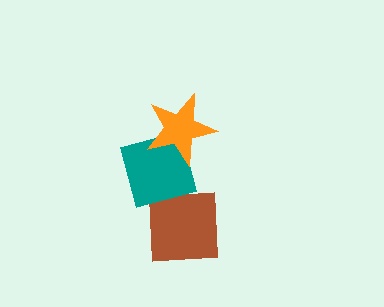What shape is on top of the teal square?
The orange star is on top of the teal square.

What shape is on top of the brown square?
The teal square is on top of the brown square.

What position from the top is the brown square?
The brown square is 3rd from the top.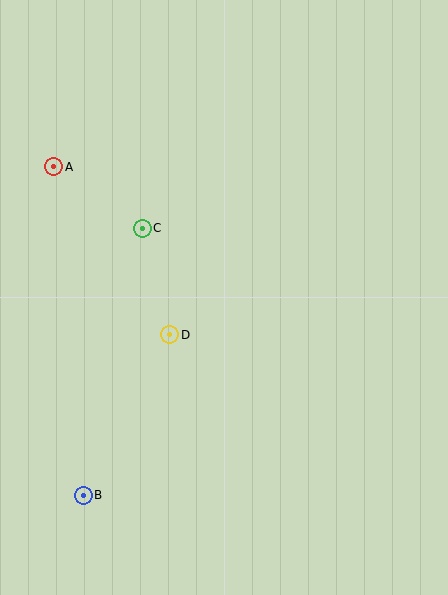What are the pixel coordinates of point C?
Point C is at (142, 228).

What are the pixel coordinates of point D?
Point D is at (170, 335).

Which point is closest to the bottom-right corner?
Point B is closest to the bottom-right corner.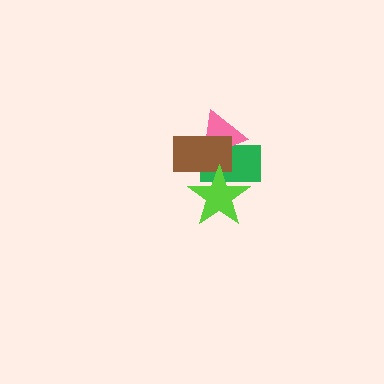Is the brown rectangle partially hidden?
Yes, it is partially covered by another shape.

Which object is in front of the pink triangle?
The brown rectangle is in front of the pink triangle.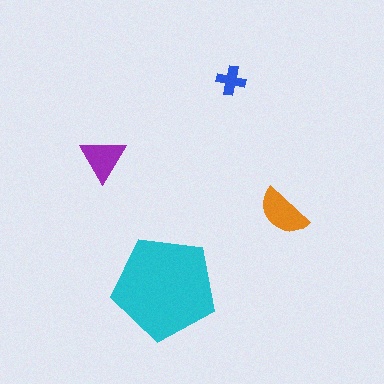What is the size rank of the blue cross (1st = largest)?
4th.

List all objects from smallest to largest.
The blue cross, the purple triangle, the orange semicircle, the cyan pentagon.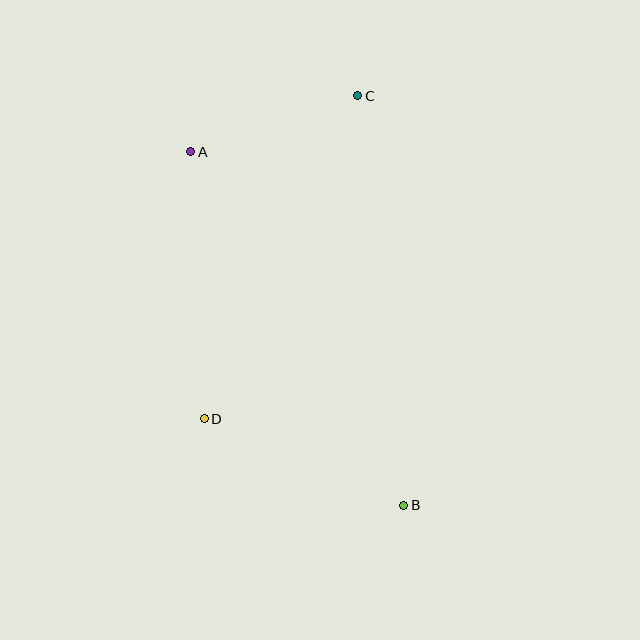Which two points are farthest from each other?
Points A and B are farthest from each other.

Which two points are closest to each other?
Points A and C are closest to each other.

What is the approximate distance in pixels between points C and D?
The distance between C and D is approximately 358 pixels.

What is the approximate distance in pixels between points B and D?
The distance between B and D is approximately 218 pixels.